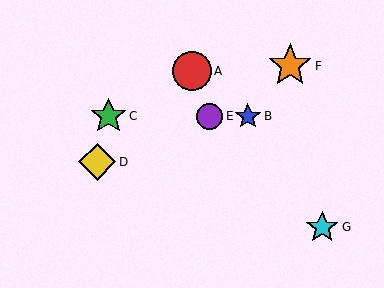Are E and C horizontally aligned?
Yes, both are at y≈116.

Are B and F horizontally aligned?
No, B is at y≈116 and F is at y≈66.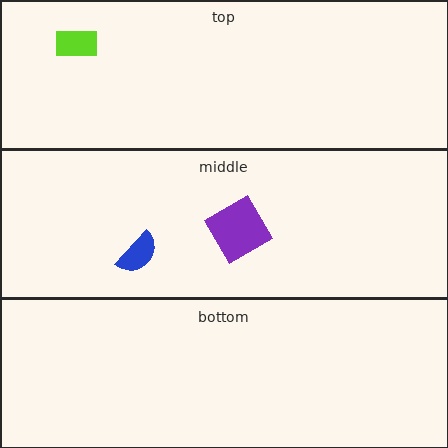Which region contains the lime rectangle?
The top region.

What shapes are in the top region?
The lime rectangle.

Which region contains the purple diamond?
The middle region.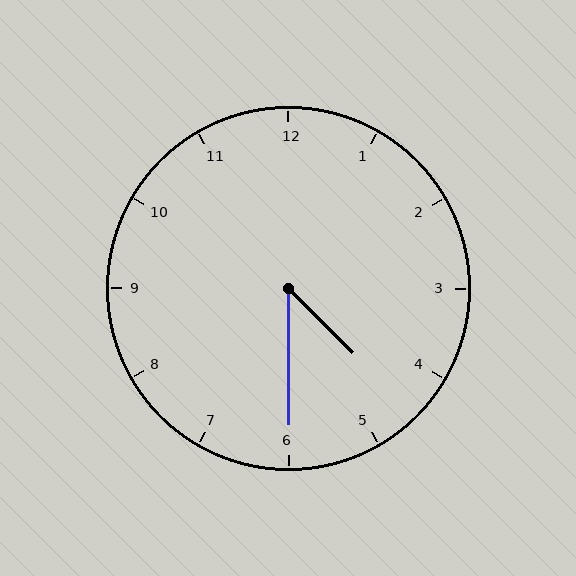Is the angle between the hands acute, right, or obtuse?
It is acute.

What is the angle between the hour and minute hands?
Approximately 45 degrees.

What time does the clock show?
4:30.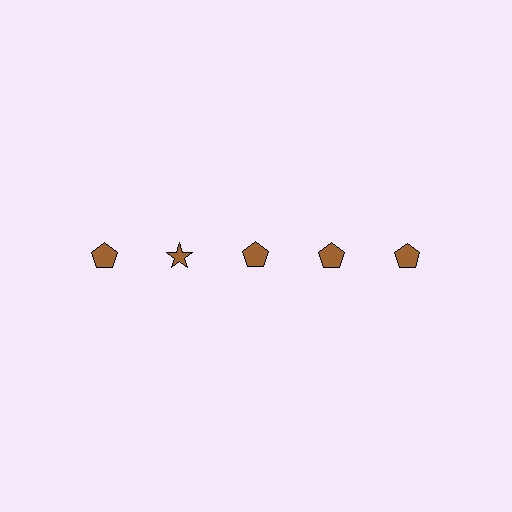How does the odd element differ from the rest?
It has a different shape: star instead of pentagon.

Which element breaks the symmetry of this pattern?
The brown star in the top row, second from left column breaks the symmetry. All other shapes are brown pentagons.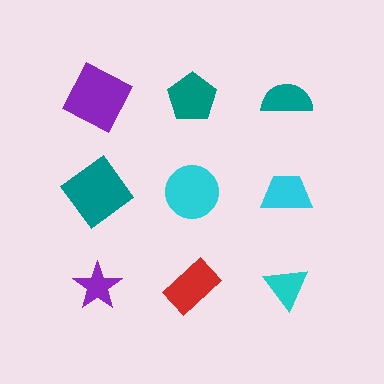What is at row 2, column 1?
A teal diamond.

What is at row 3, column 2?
A red rectangle.